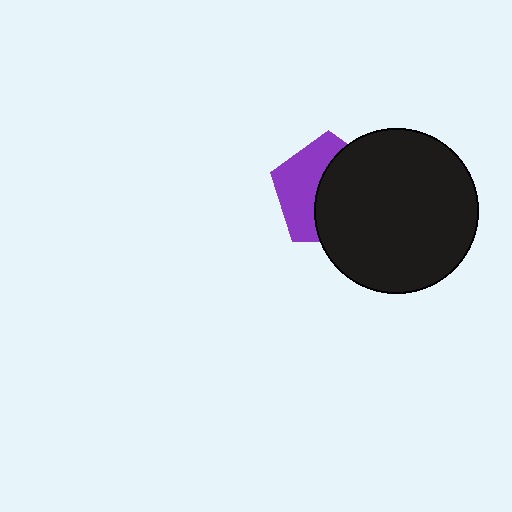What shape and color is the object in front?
The object in front is a black circle.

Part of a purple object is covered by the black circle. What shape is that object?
It is a pentagon.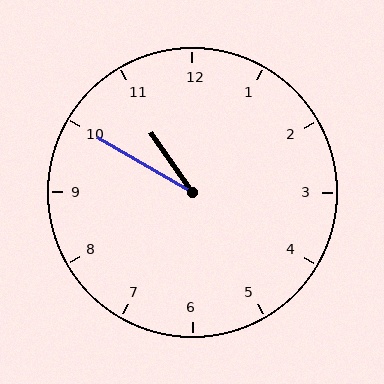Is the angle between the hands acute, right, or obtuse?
It is acute.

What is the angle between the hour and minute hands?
Approximately 25 degrees.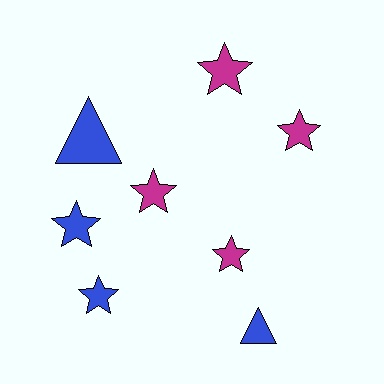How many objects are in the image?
There are 8 objects.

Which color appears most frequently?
Blue, with 4 objects.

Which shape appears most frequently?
Star, with 6 objects.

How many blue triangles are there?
There are 2 blue triangles.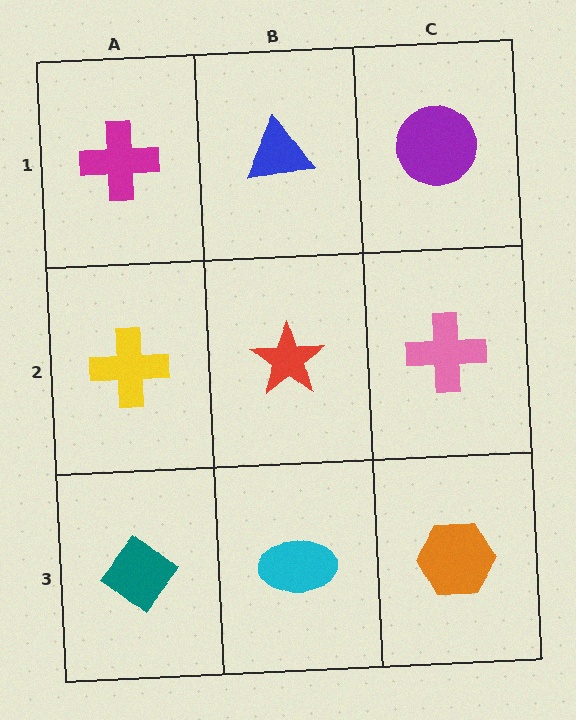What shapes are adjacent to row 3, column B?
A red star (row 2, column B), a teal diamond (row 3, column A), an orange hexagon (row 3, column C).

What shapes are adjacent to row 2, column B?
A blue triangle (row 1, column B), a cyan ellipse (row 3, column B), a yellow cross (row 2, column A), a pink cross (row 2, column C).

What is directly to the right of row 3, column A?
A cyan ellipse.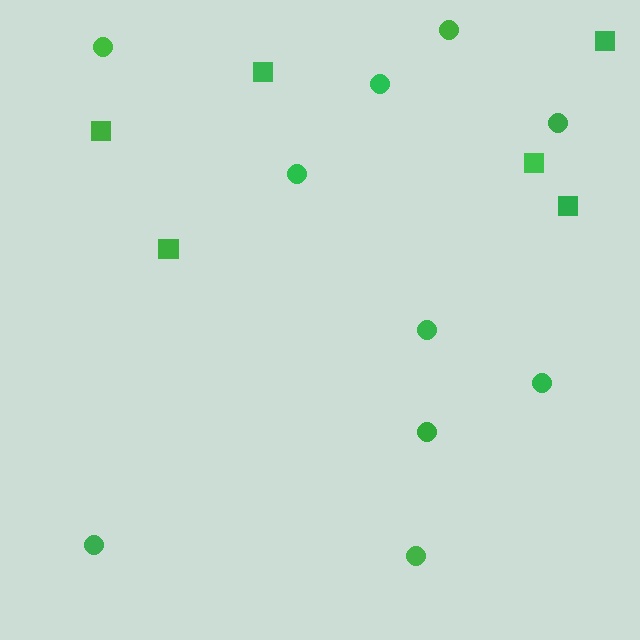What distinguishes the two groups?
There are 2 groups: one group of circles (10) and one group of squares (6).